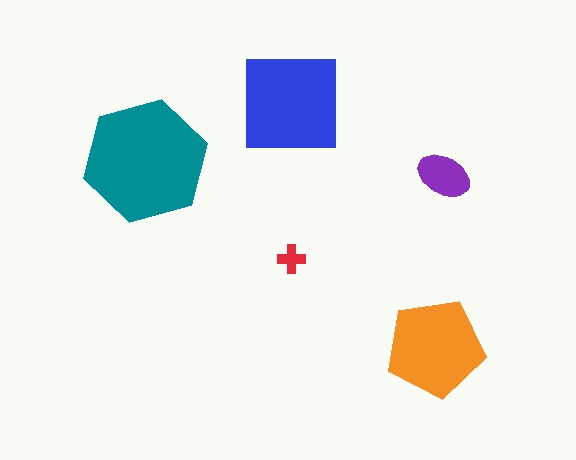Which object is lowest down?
The orange pentagon is bottommost.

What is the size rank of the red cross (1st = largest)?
5th.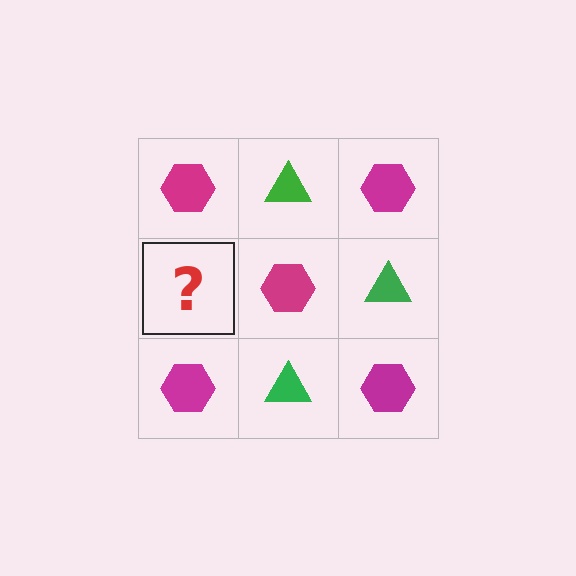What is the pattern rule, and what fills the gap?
The rule is that it alternates magenta hexagon and green triangle in a checkerboard pattern. The gap should be filled with a green triangle.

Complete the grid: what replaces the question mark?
The question mark should be replaced with a green triangle.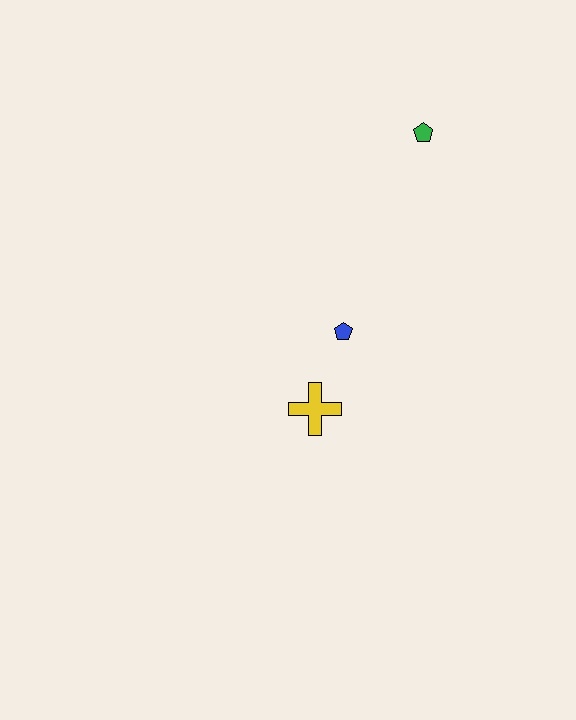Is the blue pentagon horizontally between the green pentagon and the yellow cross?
Yes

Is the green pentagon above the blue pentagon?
Yes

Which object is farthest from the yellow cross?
The green pentagon is farthest from the yellow cross.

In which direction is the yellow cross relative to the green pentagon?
The yellow cross is below the green pentagon.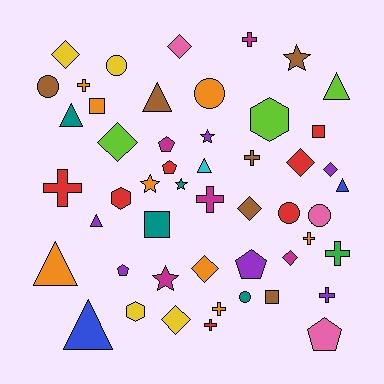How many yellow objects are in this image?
There are 4 yellow objects.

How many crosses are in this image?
There are 10 crosses.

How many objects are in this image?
There are 50 objects.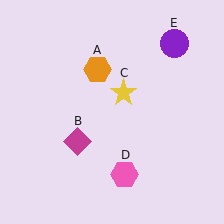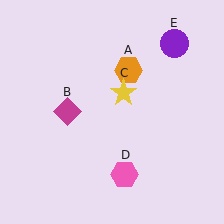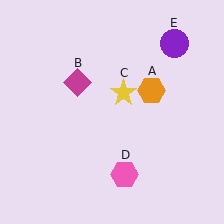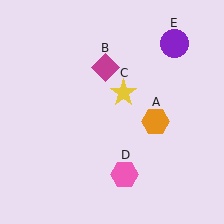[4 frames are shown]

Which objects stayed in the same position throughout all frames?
Yellow star (object C) and pink hexagon (object D) and purple circle (object E) remained stationary.